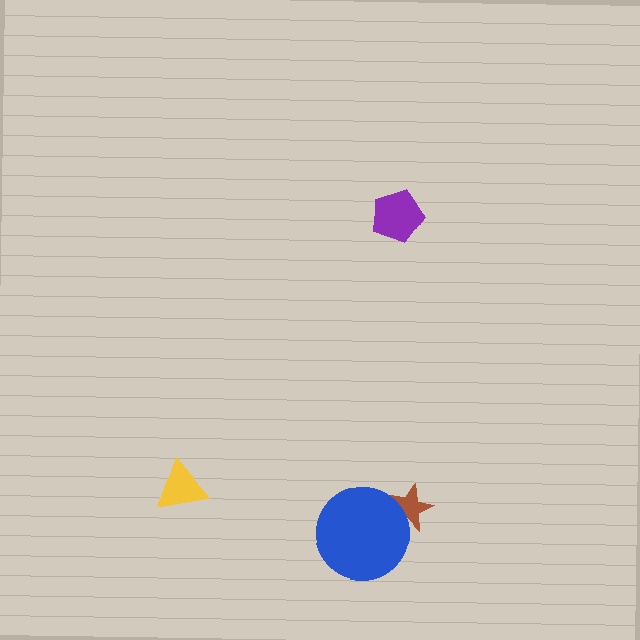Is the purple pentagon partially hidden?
No, no other shape covers it.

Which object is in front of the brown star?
The blue circle is in front of the brown star.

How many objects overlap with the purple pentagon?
0 objects overlap with the purple pentagon.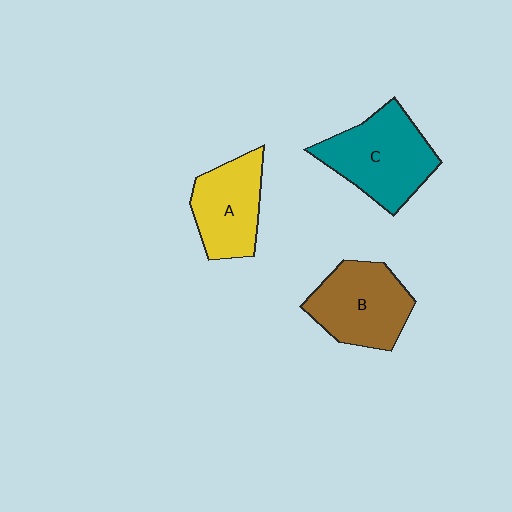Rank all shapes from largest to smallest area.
From largest to smallest: C (teal), B (brown), A (yellow).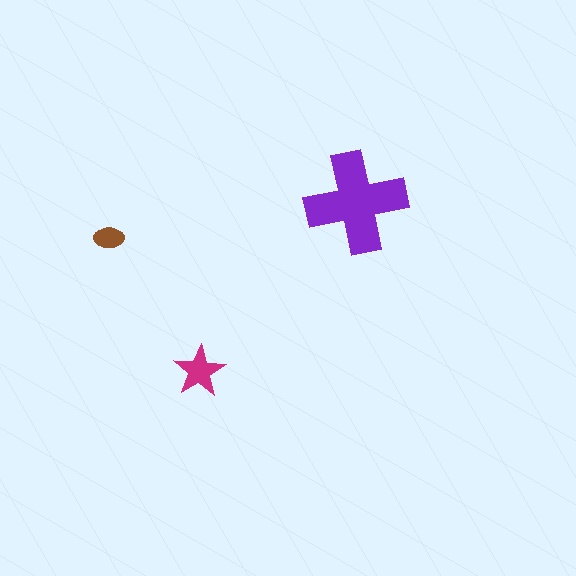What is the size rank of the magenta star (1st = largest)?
2nd.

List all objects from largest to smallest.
The purple cross, the magenta star, the brown ellipse.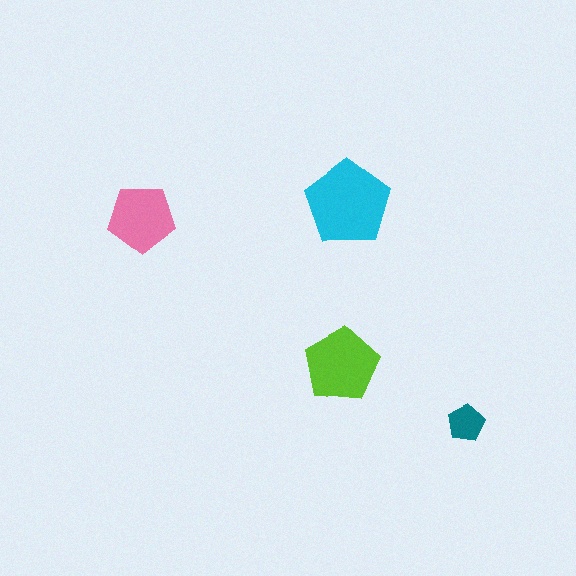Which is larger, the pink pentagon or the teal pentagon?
The pink one.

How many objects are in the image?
There are 4 objects in the image.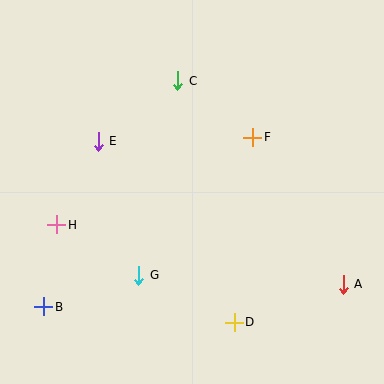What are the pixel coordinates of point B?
Point B is at (44, 307).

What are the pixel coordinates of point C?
Point C is at (178, 81).